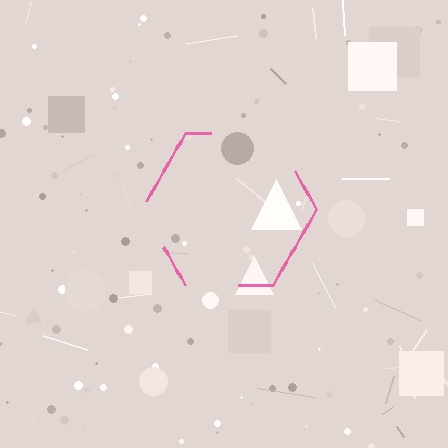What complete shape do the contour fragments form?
The contour fragments form a hexagon.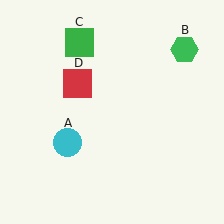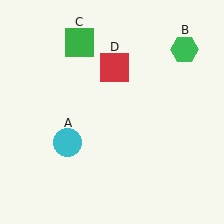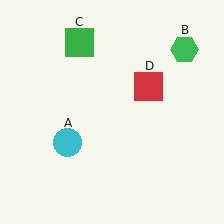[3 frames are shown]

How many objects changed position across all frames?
1 object changed position: red square (object D).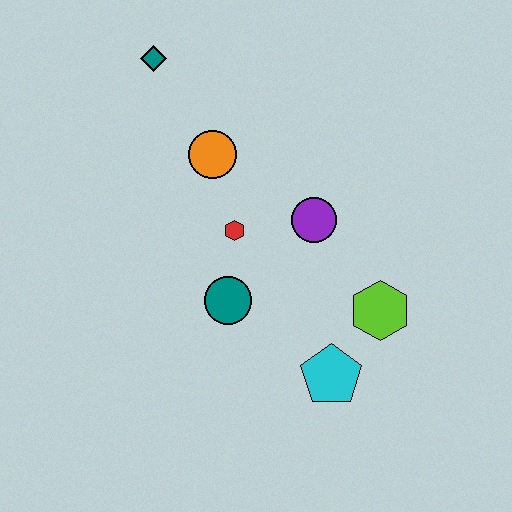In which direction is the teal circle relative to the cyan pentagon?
The teal circle is to the left of the cyan pentagon.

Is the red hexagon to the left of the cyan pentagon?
Yes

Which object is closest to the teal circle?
The red hexagon is closest to the teal circle.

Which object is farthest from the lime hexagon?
The teal diamond is farthest from the lime hexagon.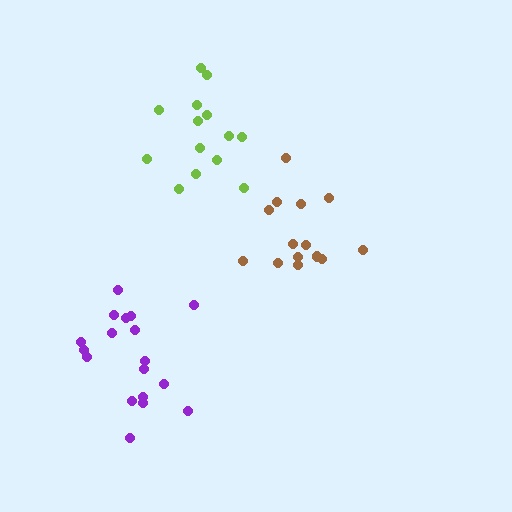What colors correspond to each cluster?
The clusters are colored: purple, lime, brown.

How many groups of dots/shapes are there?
There are 3 groups.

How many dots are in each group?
Group 1: 18 dots, Group 2: 14 dots, Group 3: 14 dots (46 total).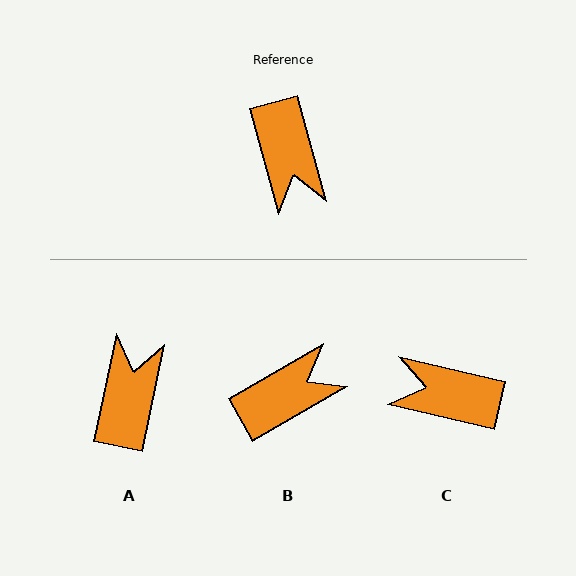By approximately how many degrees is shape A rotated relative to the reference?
Approximately 153 degrees counter-clockwise.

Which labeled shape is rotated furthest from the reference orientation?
A, about 153 degrees away.